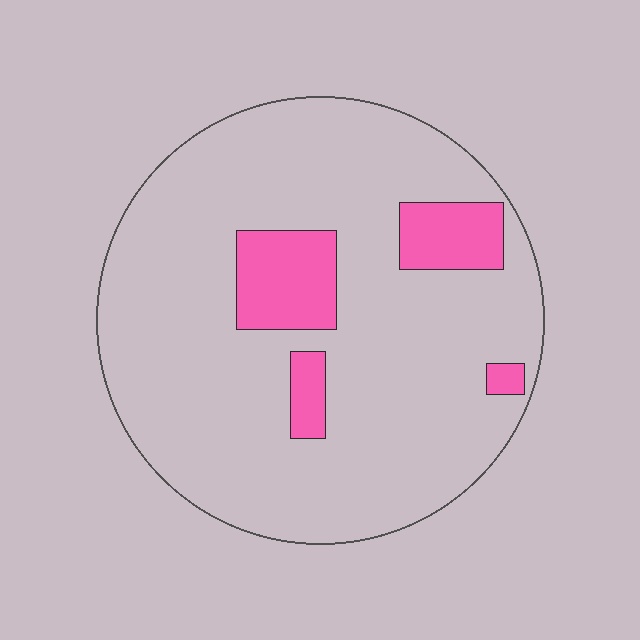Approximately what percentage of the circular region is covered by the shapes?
Approximately 15%.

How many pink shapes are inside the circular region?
4.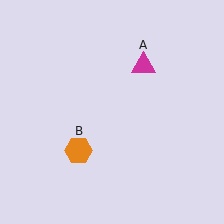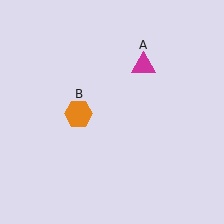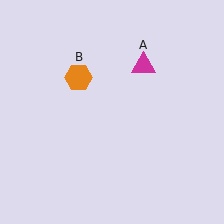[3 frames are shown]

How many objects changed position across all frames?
1 object changed position: orange hexagon (object B).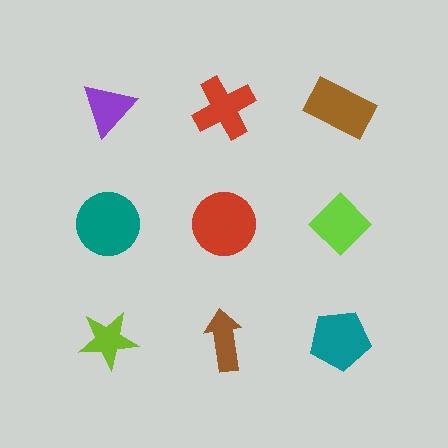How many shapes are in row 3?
3 shapes.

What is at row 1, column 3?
A brown rectangle.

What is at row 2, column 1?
A teal circle.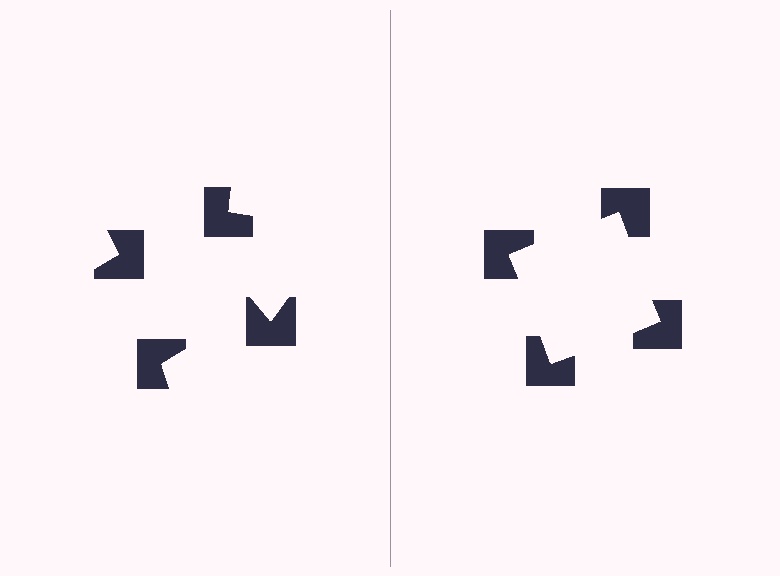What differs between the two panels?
The notched squares are positioned identically on both sides; only the wedge orientations differ. On the right they align to a square; on the left they are misaligned.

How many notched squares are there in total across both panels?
8 — 4 on each side.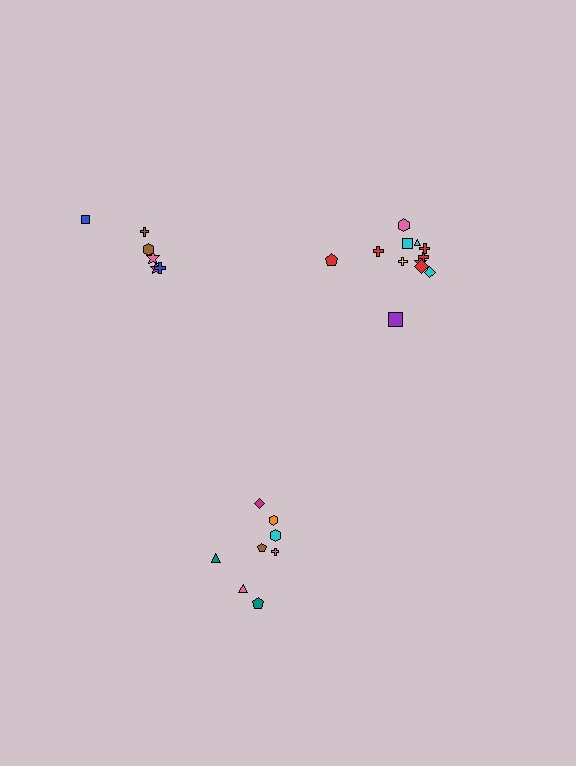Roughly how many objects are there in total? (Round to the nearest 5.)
Roughly 25 objects in total.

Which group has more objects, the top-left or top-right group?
The top-right group.